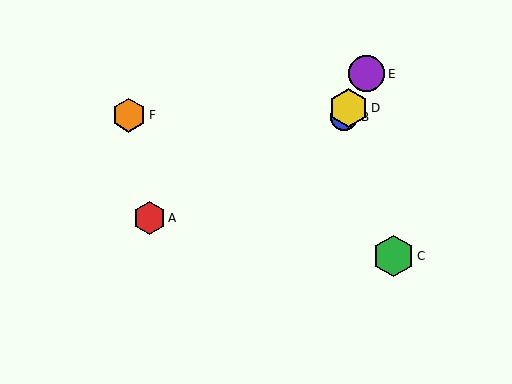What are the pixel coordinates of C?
Object C is at (394, 256).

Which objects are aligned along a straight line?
Objects B, D, E are aligned along a straight line.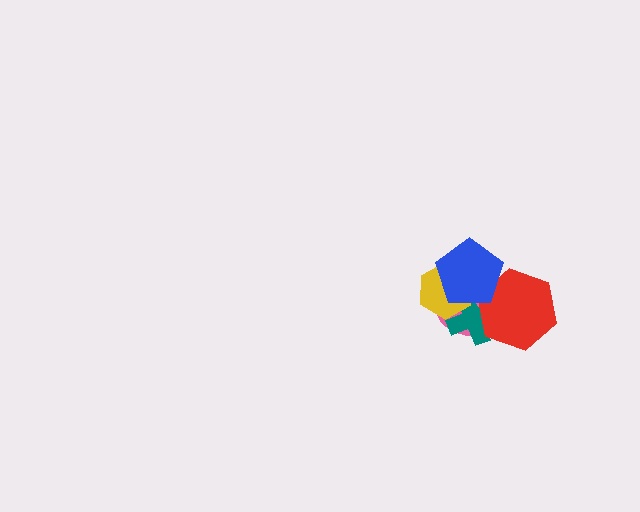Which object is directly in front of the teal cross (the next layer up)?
The red hexagon is directly in front of the teal cross.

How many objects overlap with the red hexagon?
3 objects overlap with the red hexagon.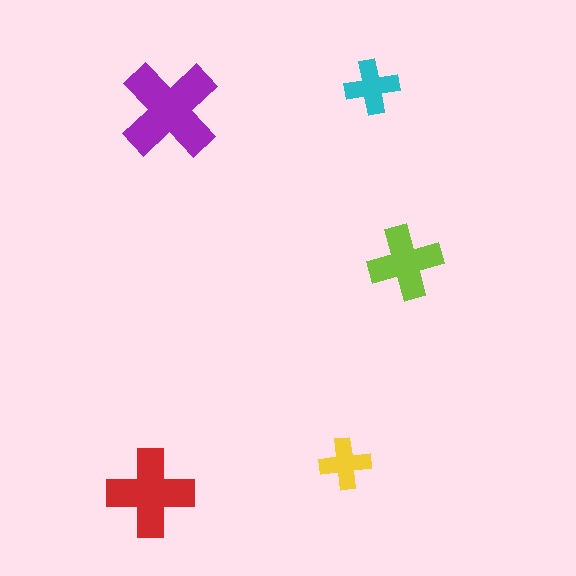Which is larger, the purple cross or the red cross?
The purple one.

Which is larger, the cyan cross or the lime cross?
The lime one.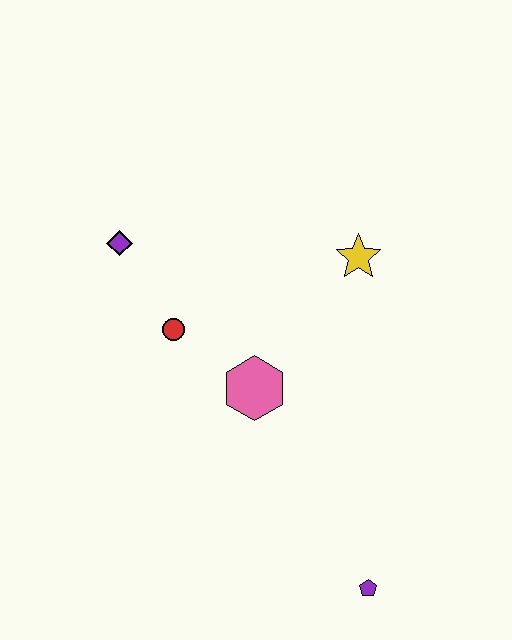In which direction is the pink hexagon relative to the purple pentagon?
The pink hexagon is above the purple pentagon.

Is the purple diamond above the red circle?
Yes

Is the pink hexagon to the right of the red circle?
Yes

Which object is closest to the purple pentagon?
The pink hexagon is closest to the purple pentagon.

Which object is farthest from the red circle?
The purple pentagon is farthest from the red circle.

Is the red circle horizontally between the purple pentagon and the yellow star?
No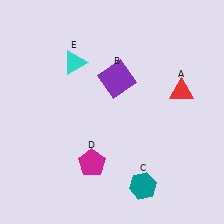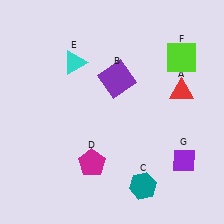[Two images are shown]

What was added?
A lime square (F), a purple diamond (G) were added in Image 2.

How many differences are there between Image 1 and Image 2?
There are 2 differences between the two images.